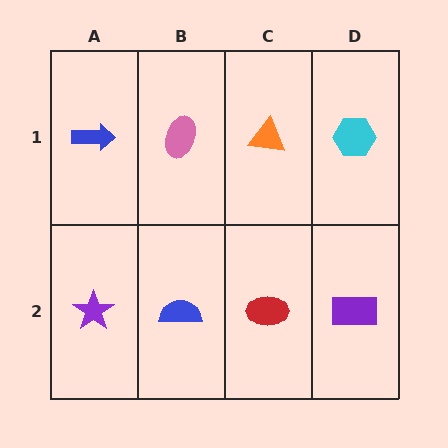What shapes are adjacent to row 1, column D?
A purple rectangle (row 2, column D), an orange triangle (row 1, column C).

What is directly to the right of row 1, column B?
An orange triangle.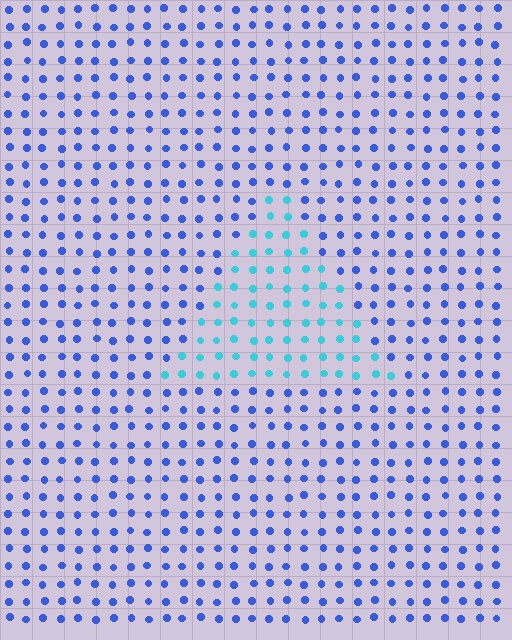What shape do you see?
I see a triangle.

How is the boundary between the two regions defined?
The boundary is defined purely by a slight shift in hue (about 43 degrees). Spacing, size, and orientation are identical on both sides.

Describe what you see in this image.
The image is filled with small blue elements in a uniform arrangement. A triangle-shaped region is visible where the elements are tinted to a slightly different hue, forming a subtle color boundary.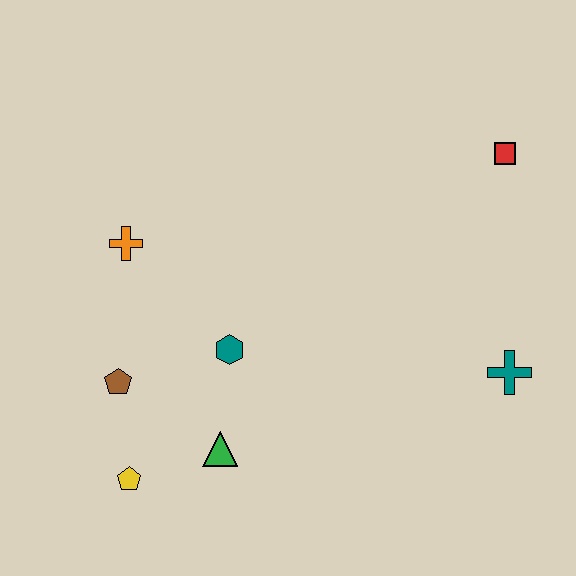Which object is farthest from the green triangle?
The red square is farthest from the green triangle.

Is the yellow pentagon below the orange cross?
Yes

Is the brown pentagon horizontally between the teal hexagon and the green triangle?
No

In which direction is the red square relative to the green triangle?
The red square is above the green triangle.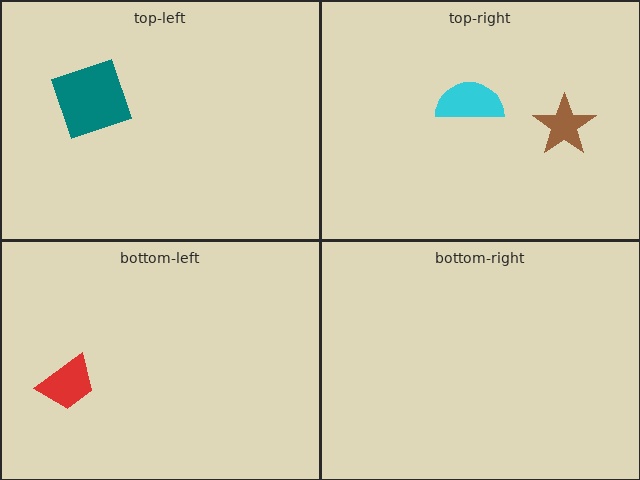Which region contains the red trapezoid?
The bottom-left region.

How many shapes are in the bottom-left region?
1.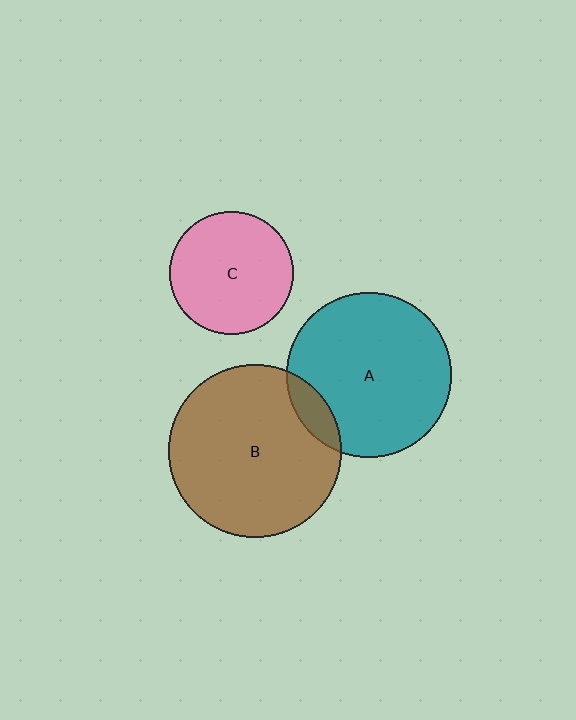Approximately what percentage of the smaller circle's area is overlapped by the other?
Approximately 10%.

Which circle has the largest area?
Circle B (brown).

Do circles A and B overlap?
Yes.